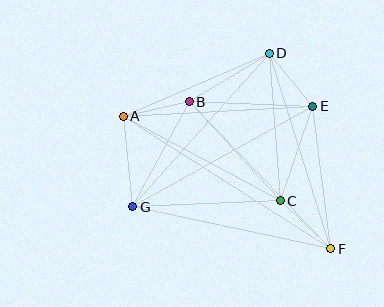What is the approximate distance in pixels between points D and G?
The distance between D and G is approximately 205 pixels.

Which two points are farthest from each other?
Points A and F are farthest from each other.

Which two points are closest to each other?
Points A and B are closest to each other.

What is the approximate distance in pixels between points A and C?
The distance between A and C is approximately 179 pixels.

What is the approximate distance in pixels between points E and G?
The distance between E and G is approximately 206 pixels.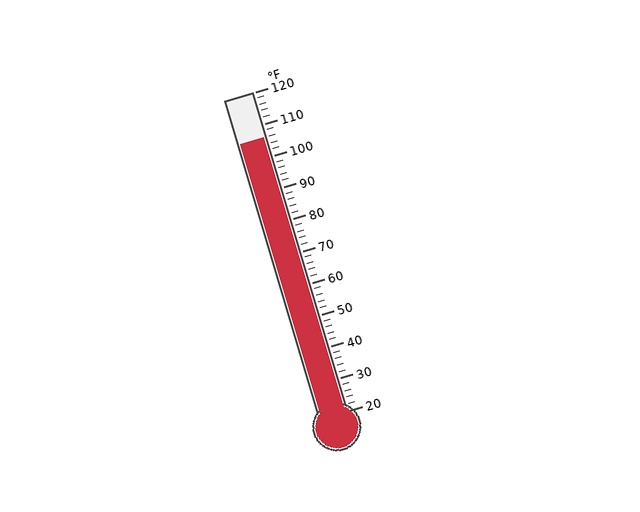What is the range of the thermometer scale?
The thermometer scale ranges from 20°F to 120°F.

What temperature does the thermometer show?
The thermometer shows approximately 106°F.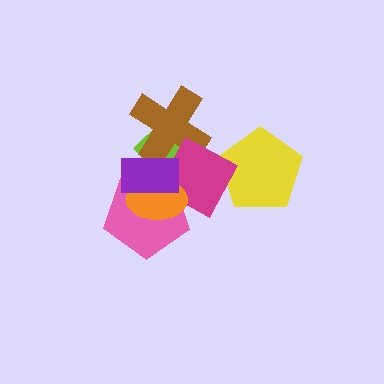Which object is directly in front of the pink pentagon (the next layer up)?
The lime rectangle is directly in front of the pink pentagon.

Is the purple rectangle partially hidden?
No, no other shape covers it.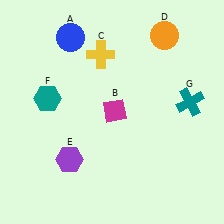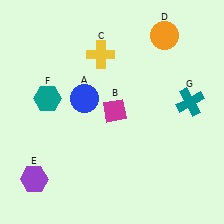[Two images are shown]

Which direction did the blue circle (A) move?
The blue circle (A) moved down.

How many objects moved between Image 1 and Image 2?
2 objects moved between the two images.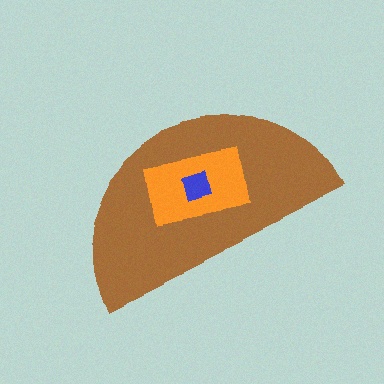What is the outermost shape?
The brown semicircle.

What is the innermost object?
The blue square.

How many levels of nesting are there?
3.